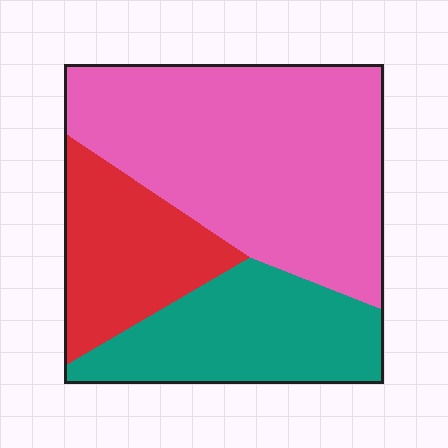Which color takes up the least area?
Red, at roughly 20%.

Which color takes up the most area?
Pink, at roughly 55%.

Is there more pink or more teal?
Pink.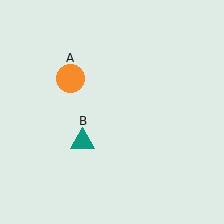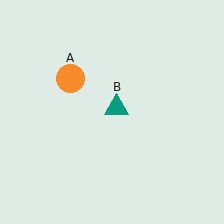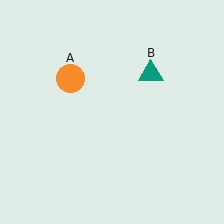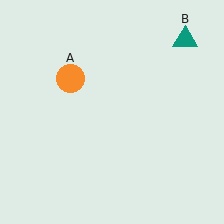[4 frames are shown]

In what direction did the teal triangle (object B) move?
The teal triangle (object B) moved up and to the right.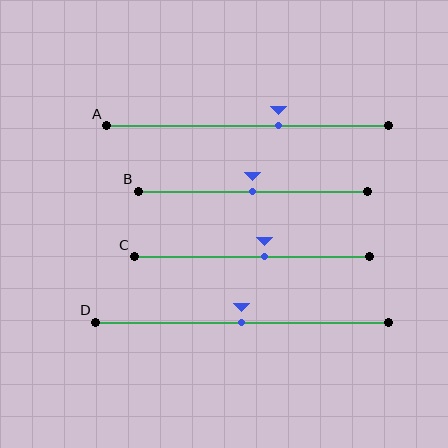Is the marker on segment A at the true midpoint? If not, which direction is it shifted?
No, the marker on segment A is shifted to the right by about 11% of the segment length.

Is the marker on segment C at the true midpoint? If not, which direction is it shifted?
No, the marker on segment C is shifted to the right by about 6% of the segment length.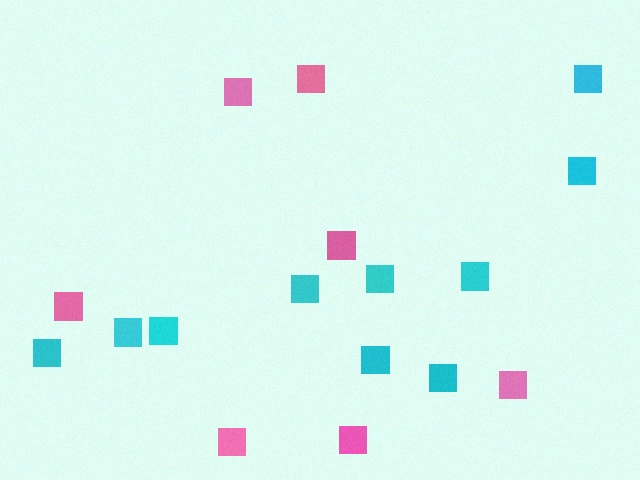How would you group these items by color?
There are 2 groups: one group of pink squares (7) and one group of cyan squares (10).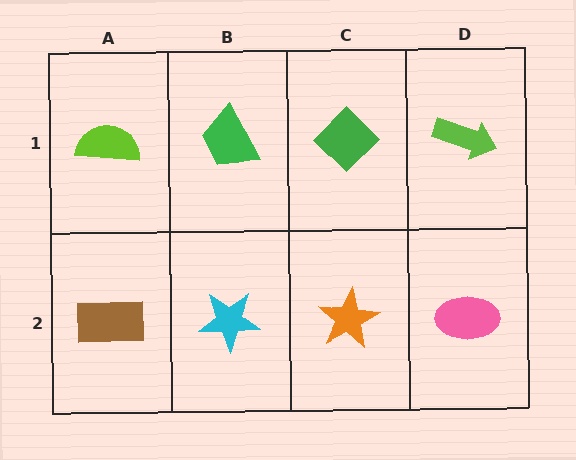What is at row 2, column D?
A pink ellipse.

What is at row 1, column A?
A lime semicircle.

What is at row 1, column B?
A green trapezoid.